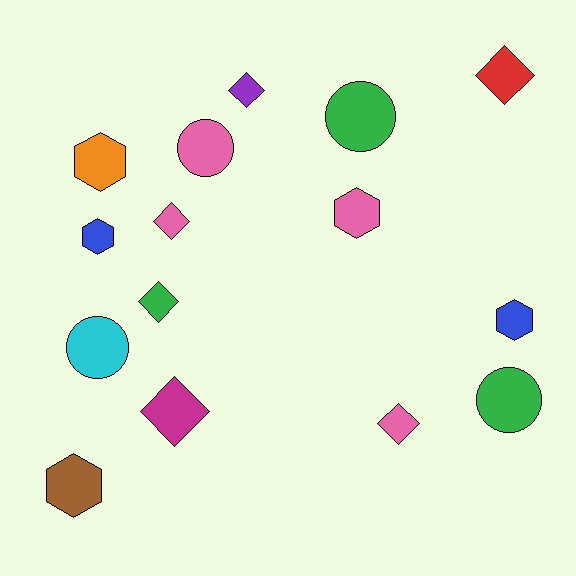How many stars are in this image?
There are no stars.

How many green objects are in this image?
There are 3 green objects.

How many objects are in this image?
There are 15 objects.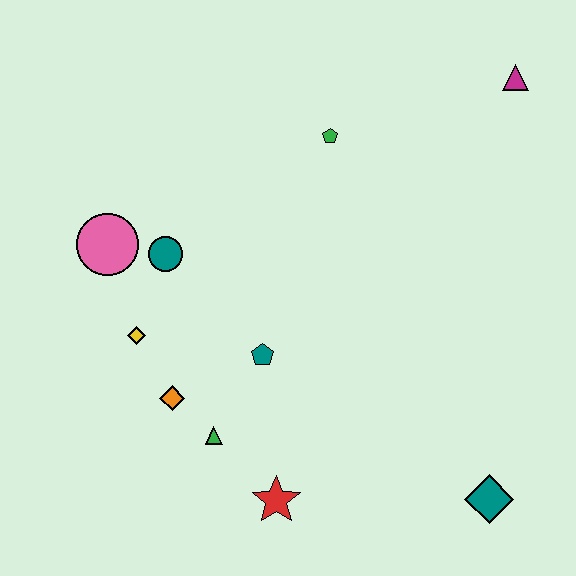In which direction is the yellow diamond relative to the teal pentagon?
The yellow diamond is to the left of the teal pentagon.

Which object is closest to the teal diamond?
The red star is closest to the teal diamond.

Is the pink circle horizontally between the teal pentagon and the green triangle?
No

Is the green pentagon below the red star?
No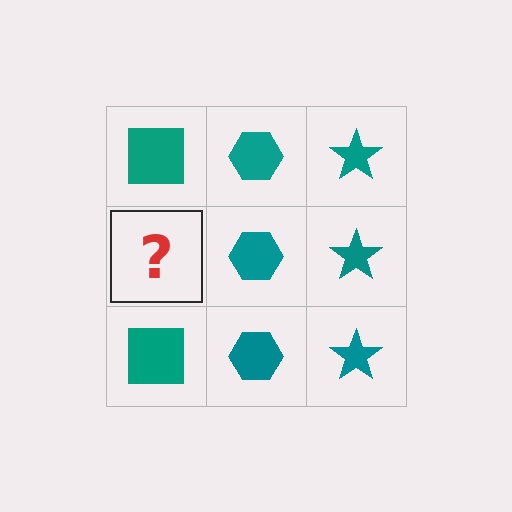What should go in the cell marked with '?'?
The missing cell should contain a teal square.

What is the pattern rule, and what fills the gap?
The rule is that each column has a consistent shape. The gap should be filled with a teal square.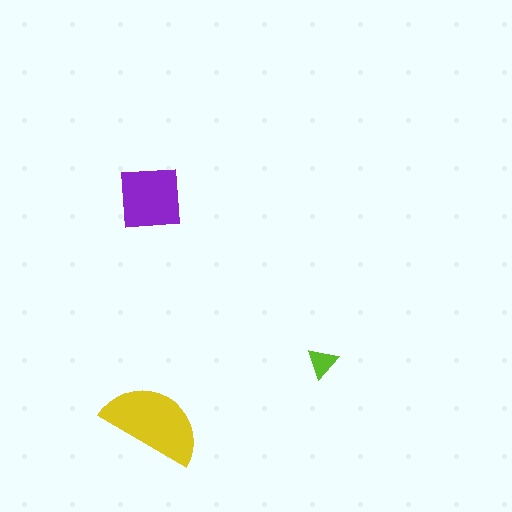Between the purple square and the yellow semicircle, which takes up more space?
The yellow semicircle.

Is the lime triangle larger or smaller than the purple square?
Smaller.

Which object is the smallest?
The lime triangle.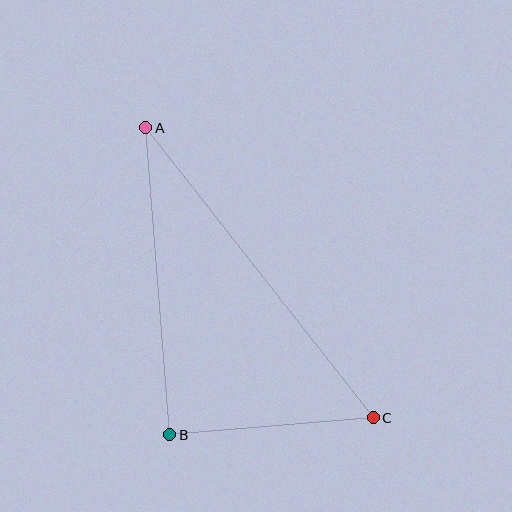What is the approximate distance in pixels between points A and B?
The distance between A and B is approximately 308 pixels.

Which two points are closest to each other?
Points B and C are closest to each other.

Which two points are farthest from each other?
Points A and C are farthest from each other.